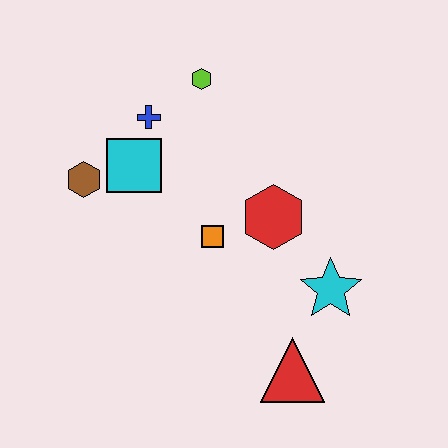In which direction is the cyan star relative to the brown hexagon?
The cyan star is to the right of the brown hexagon.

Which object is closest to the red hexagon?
The orange square is closest to the red hexagon.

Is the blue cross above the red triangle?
Yes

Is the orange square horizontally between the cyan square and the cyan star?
Yes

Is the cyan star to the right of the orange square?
Yes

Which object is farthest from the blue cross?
The red triangle is farthest from the blue cross.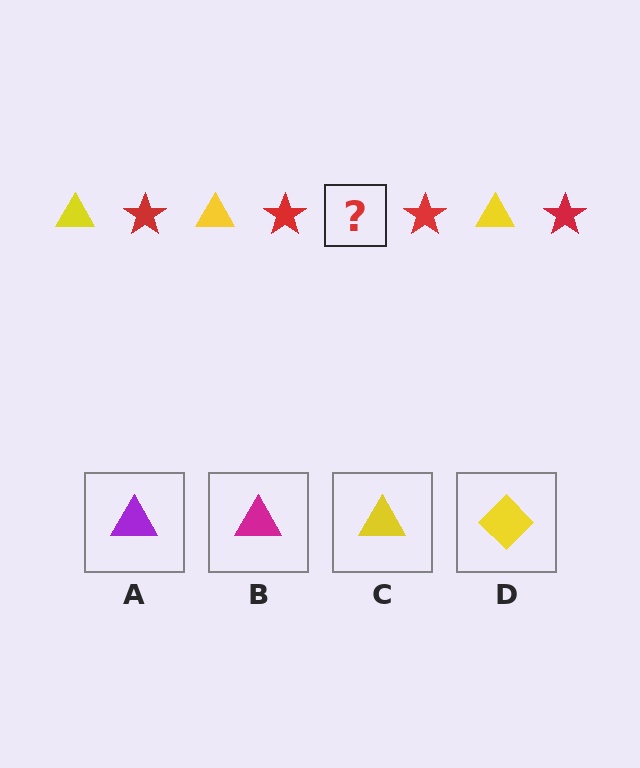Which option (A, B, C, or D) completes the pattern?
C.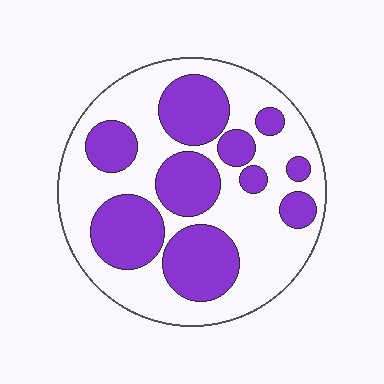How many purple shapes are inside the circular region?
10.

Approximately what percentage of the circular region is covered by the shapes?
Approximately 40%.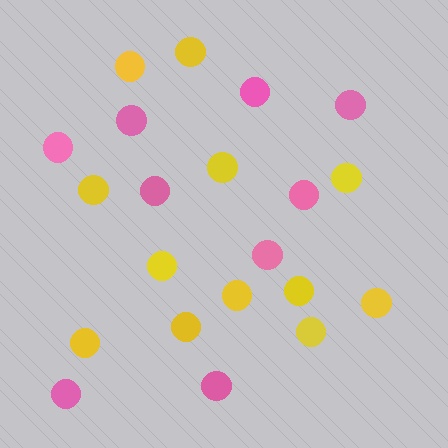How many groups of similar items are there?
There are 2 groups: one group of yellow circles (12) and one group of pink circles (9).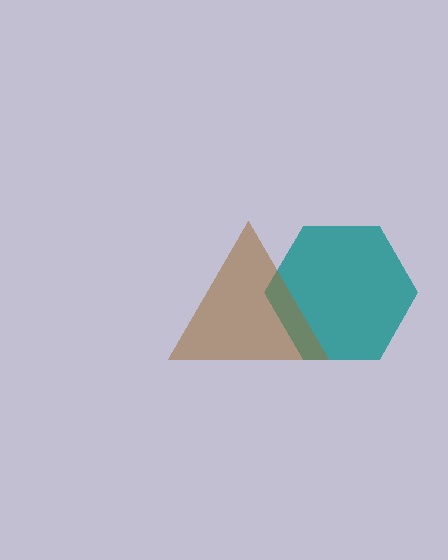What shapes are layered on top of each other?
The layered shapes are: a teal hexagon, a brown triangle.